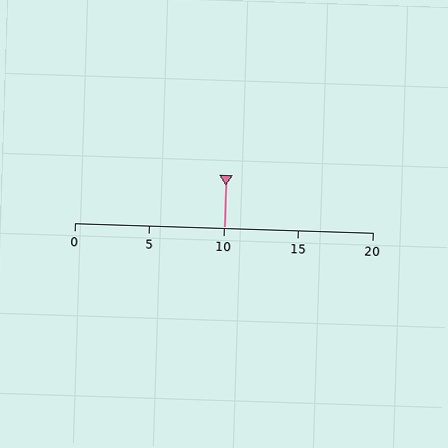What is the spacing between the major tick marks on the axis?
The major ticks are spaced 5 apart.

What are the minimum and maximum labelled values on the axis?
The axis runs from 0 to 20.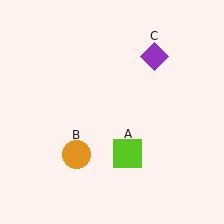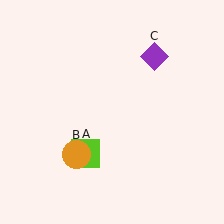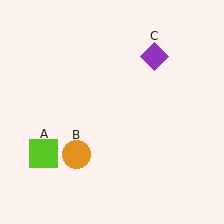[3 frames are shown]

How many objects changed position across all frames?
1 object changed position: lime square (object A).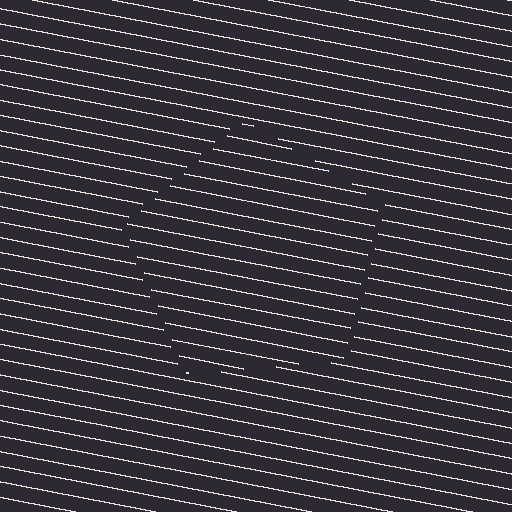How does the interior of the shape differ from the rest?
The interior of the shape contains the same grating, shifted by half a period — the contour is defined by the phase discontinuity where line-ends from the inner and outer gratings abut.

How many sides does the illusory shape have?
5 sides — the line-ends trace a pentagon.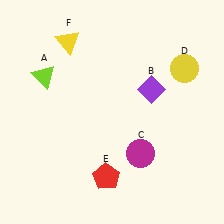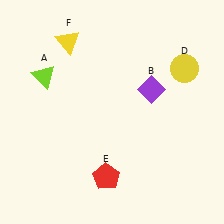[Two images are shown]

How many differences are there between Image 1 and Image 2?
There is 1 difference between the two images.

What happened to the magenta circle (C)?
The magenta circle (C) was removed in Image 2. It was in the bottom-right area of Image 1.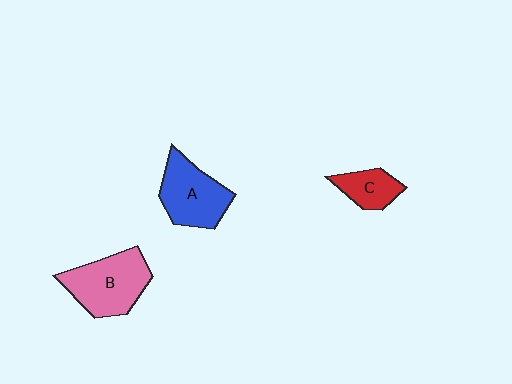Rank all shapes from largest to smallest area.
From largest to smallest: B (pink), A (blue), C (red).